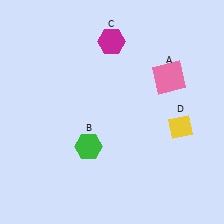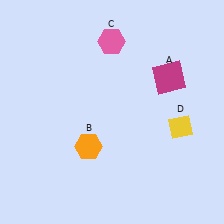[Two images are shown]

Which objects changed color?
A changed from pink to magenta. B changed from green to orange. C changed from magenta to pink.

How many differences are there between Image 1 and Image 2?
There are 3 differences between the two images.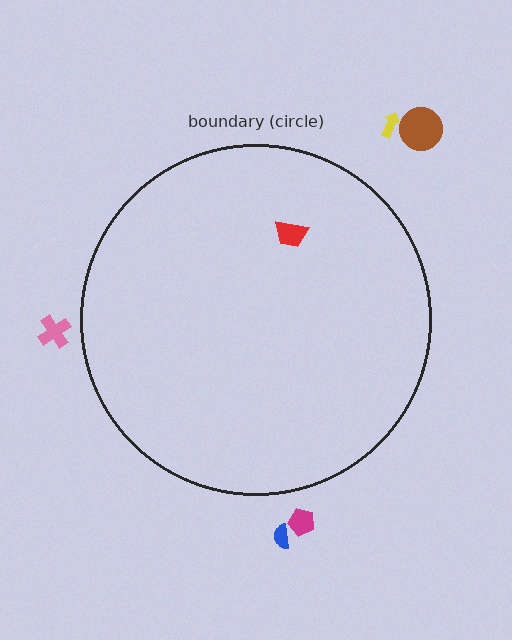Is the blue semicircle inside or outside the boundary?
Outside.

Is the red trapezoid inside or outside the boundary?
Inside.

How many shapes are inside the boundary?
1 inside, 5 outside.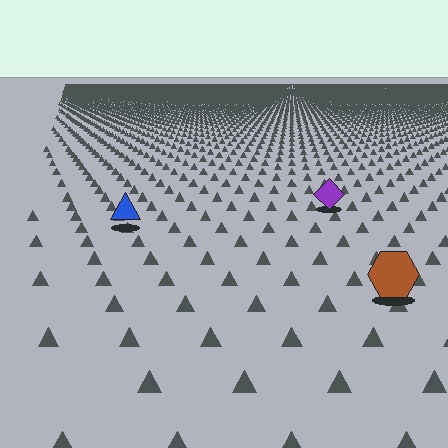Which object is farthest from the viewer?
The purple diamond is farthest from the viewer. It appears smaller and the ground texture around it is denser.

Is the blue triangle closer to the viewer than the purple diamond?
Yes. The blue triangle is closer — you can tell from the texture gradient: the ground texture is coarser near it.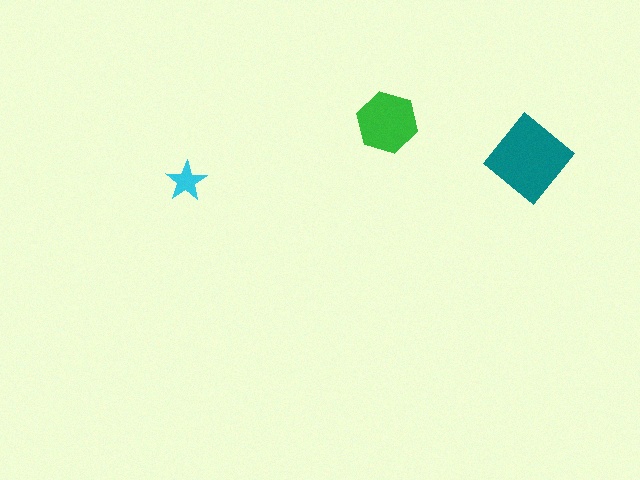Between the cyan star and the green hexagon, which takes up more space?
The green hexagon.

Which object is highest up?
The green hexagon is topmost.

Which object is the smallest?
The cyan star.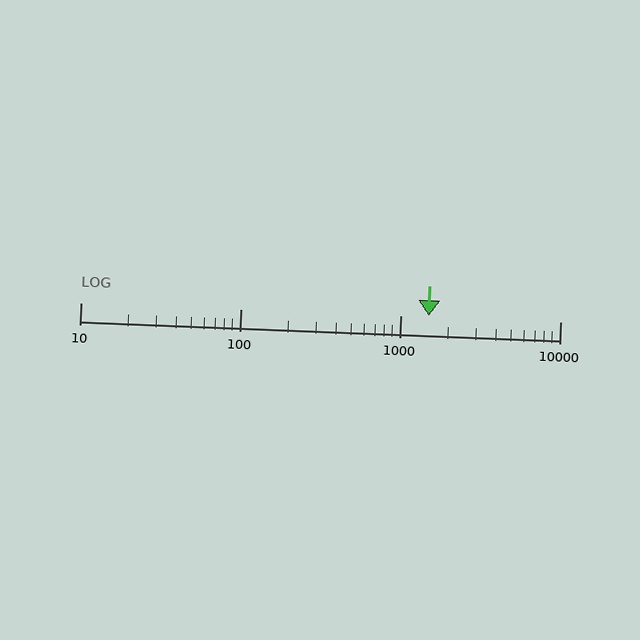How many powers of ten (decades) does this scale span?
The scale spans 3 decades, from 10 to 10000.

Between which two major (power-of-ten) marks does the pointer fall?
The pointer is between 1000 and 10000.